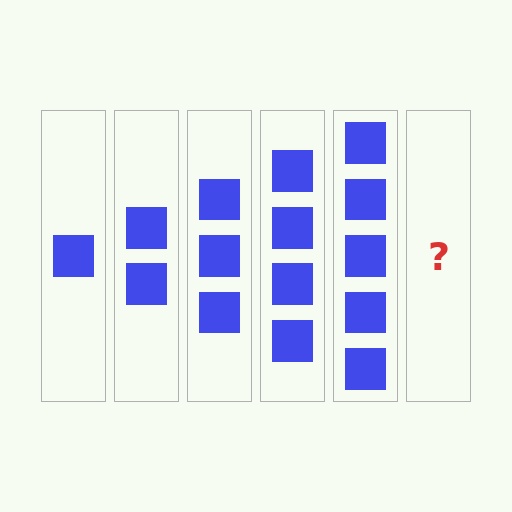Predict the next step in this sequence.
The next step is 6 squares.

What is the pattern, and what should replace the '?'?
The pattern is that each step adds one more square. The '?' should be 6 squares.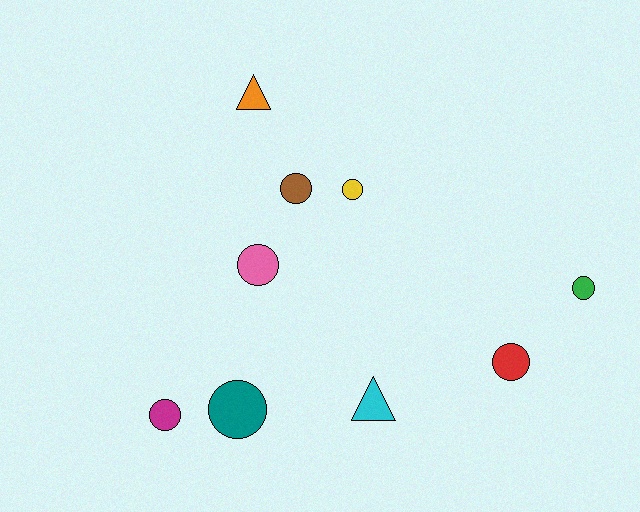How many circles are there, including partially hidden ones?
There are 7 circles.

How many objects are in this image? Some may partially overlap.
There are 9 objects.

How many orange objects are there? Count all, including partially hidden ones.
There is 1 orange object.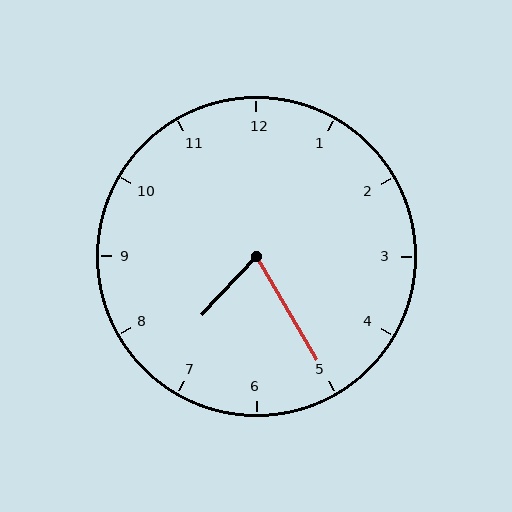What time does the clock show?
7:25.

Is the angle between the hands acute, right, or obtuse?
It is acute.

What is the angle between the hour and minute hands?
Approximately 72 degrees.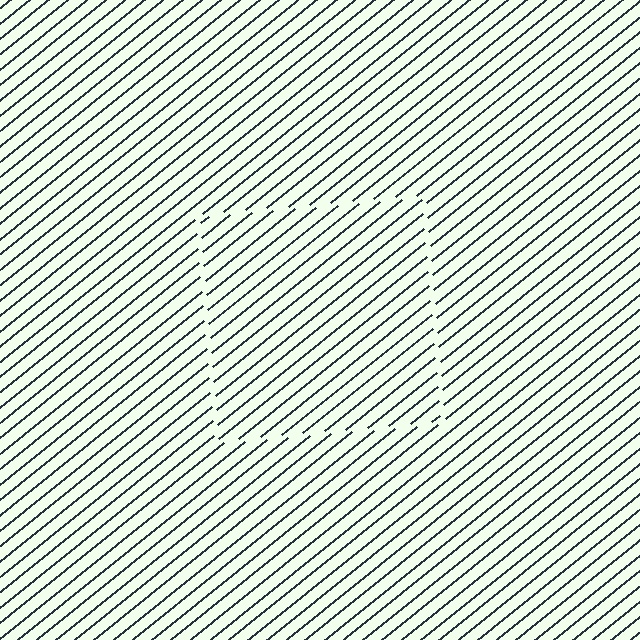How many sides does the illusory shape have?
4 sides — the line-ends trace a square.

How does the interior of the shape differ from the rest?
The interior of the shape contains the same grating, shifted by half a period — the contour is defined by the phase discontinuity where line-ends from the inner and outer gratings abut.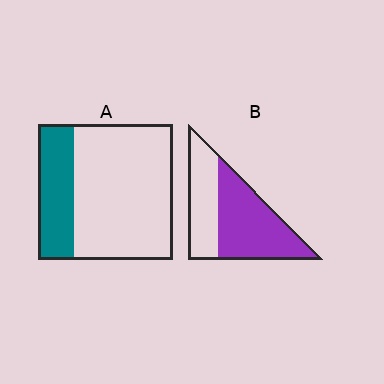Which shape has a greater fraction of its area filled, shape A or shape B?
Shape B.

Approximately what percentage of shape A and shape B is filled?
A is approximately 25% and B is approximately 60%.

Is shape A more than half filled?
No.